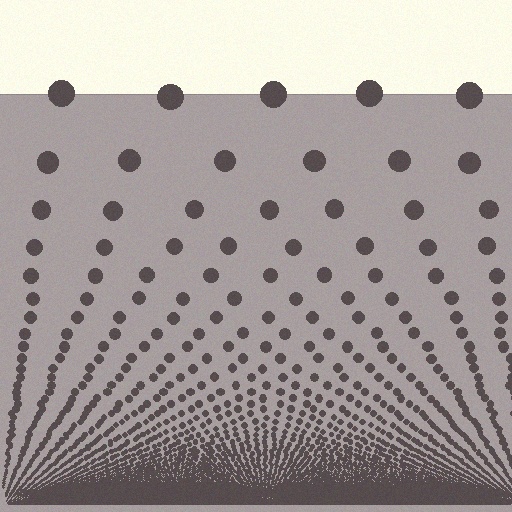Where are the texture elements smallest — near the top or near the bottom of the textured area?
Near the bottom.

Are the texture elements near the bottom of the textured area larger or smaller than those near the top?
Smaller. The gradient is inverted — elements near the bottom are smaller and denser.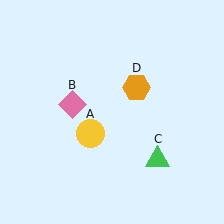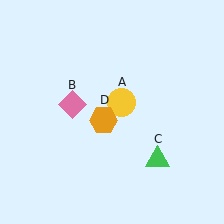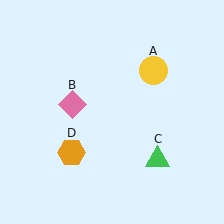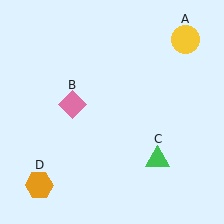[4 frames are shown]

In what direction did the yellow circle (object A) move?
The yellow circle (object A) moved up and to the right.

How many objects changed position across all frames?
2 objects changed position: yellow circle (object A), orange hexagon (object D).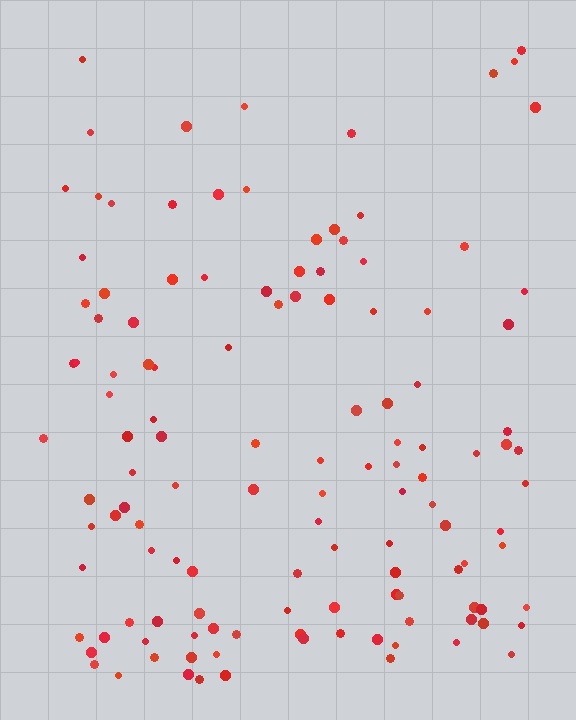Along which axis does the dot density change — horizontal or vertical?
Vertical.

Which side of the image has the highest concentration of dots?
The bottom.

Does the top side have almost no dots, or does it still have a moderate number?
Still a moderate number, just noticeably fewer than the bottom.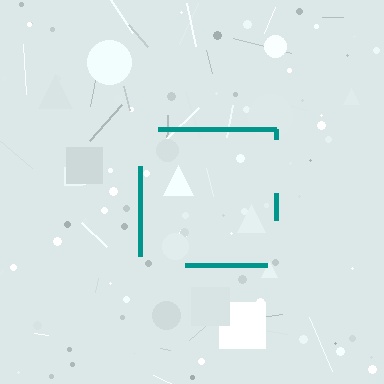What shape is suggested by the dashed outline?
The dashed outline suggests a square.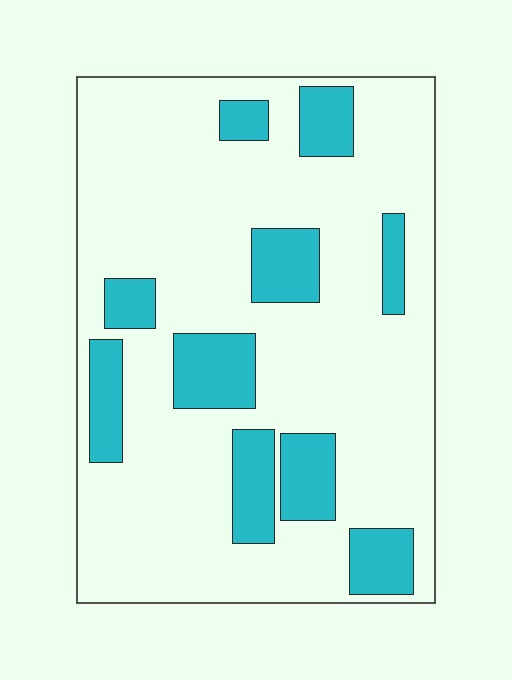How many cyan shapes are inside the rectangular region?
10.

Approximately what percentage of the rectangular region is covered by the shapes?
Approximately 20%.